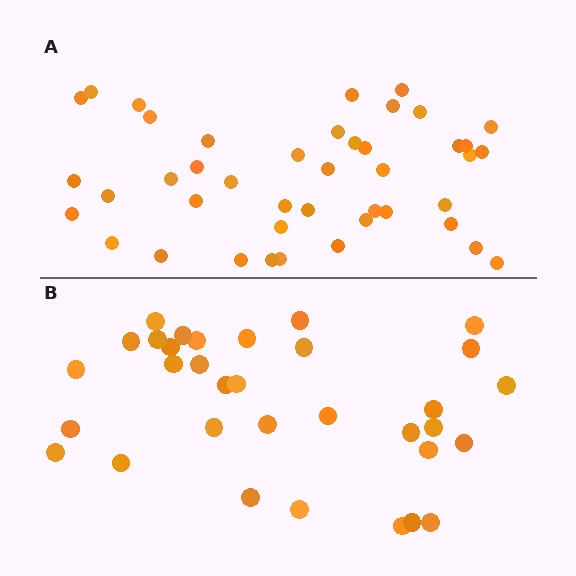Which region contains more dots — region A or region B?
Region A (the top region) has more dots.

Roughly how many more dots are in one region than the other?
Region A has roughly 10 or so more dots than region B.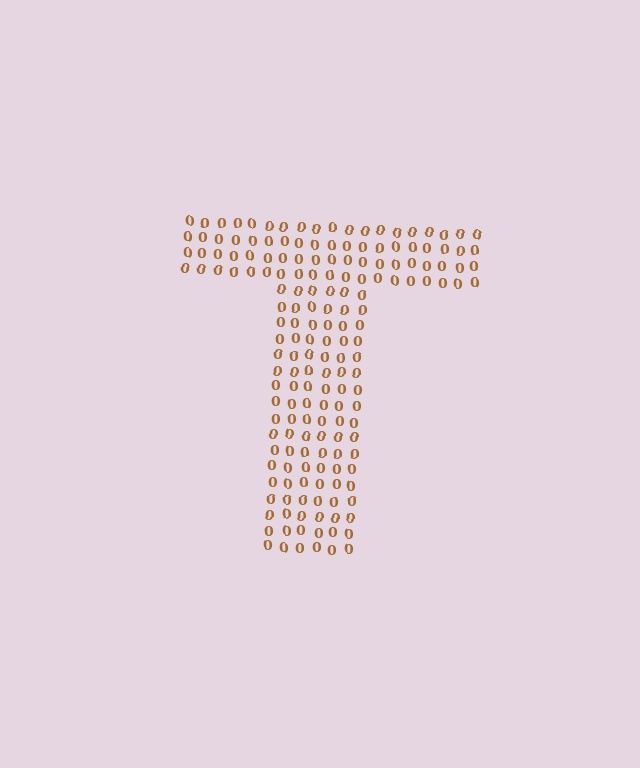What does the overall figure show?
The overall figure shows the letter T.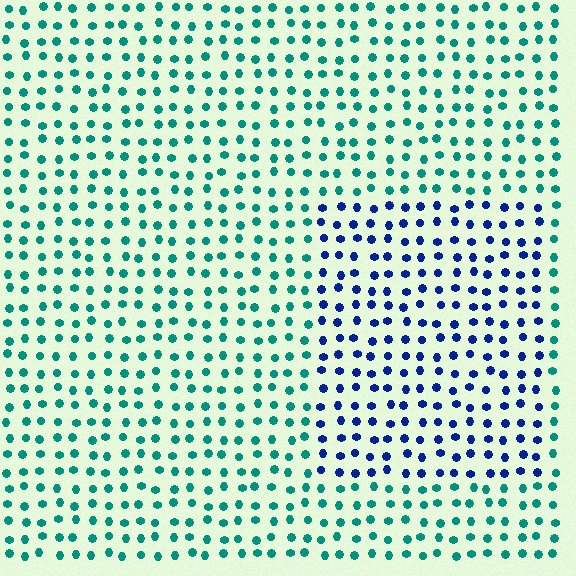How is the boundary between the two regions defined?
The boundary is defined purely by a slight shift in hue (about 57 degrees). Spacing, size, and orientation are identical on both sides.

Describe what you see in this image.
The image is filled with small teal elements in a uniform arrangement. A rectangle-shaped region is visible where the elements are tinted to a slightly different hue, forming a subtle color boundary.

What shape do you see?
I see a rectangle.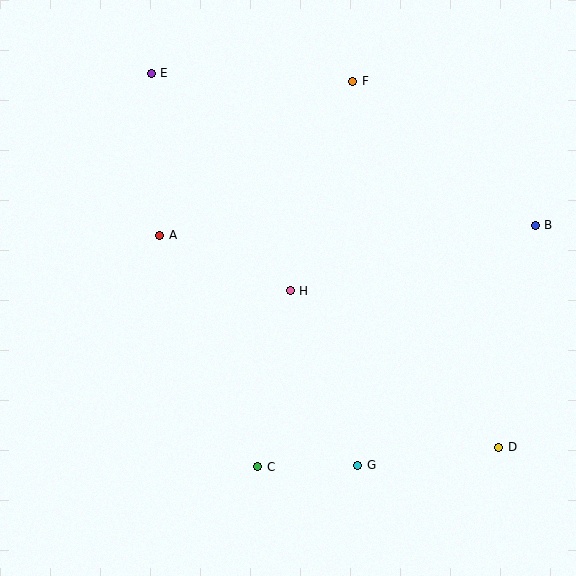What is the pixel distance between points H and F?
The distance between H and F is 219 pixels.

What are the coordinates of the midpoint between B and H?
The midpoint between B and H is at (413, 258).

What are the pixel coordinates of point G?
Point G is at (358, 465).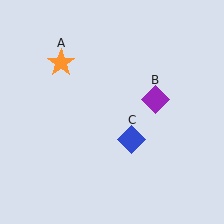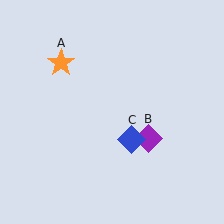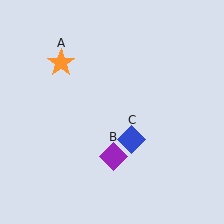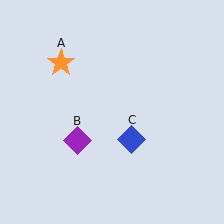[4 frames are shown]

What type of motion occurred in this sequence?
The purple diamond (object B) rotated clockwise around the center of the scene.